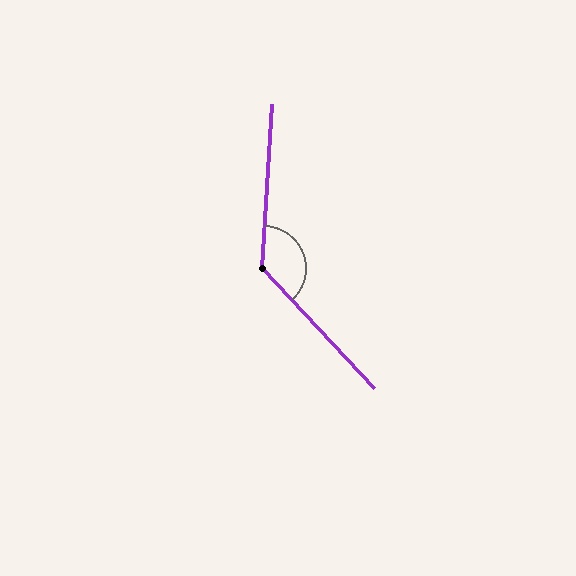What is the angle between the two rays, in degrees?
Approximately 133 degrees.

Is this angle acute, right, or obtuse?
It is obtuse.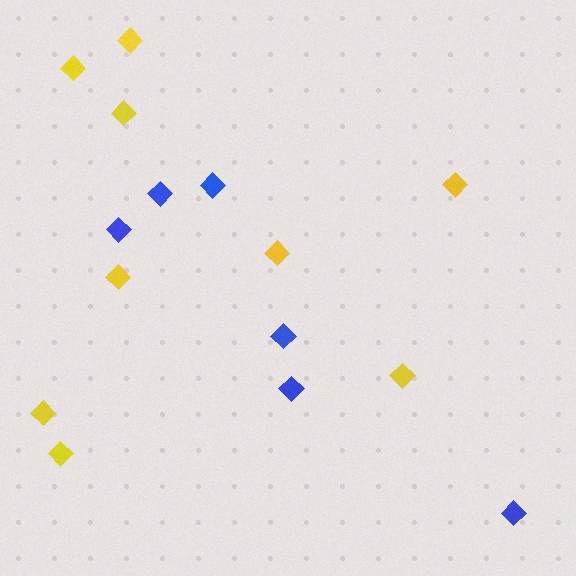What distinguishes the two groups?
There are 2 groups: one group of yellow diamonds (9) and one group of blue diamonds (6).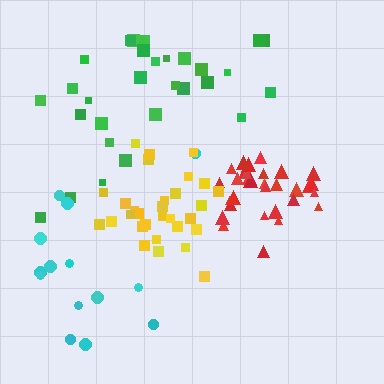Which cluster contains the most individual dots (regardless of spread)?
Red (31).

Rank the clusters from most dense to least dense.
red, yellow, green, cyan.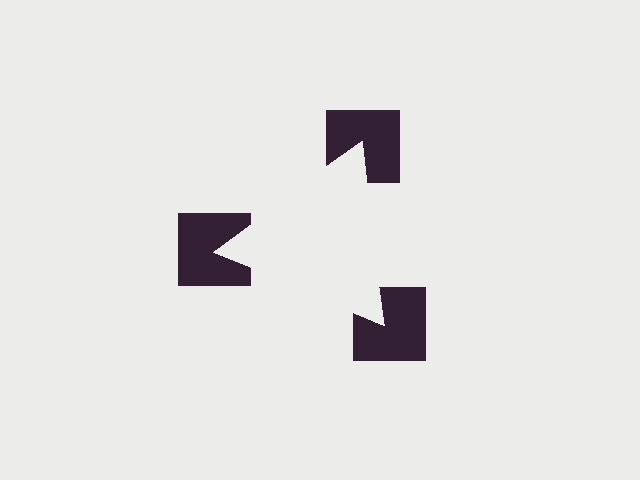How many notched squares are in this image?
There are 3 — one at each vertex of the illusory triangle.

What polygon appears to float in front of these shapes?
An illusory triangle — its edges are inferred from the aligned wedge cuts in the notched squares, not physically drawn.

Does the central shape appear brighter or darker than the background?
It typically appears slightly brighter than the background, even though no actual brightness change is drawn.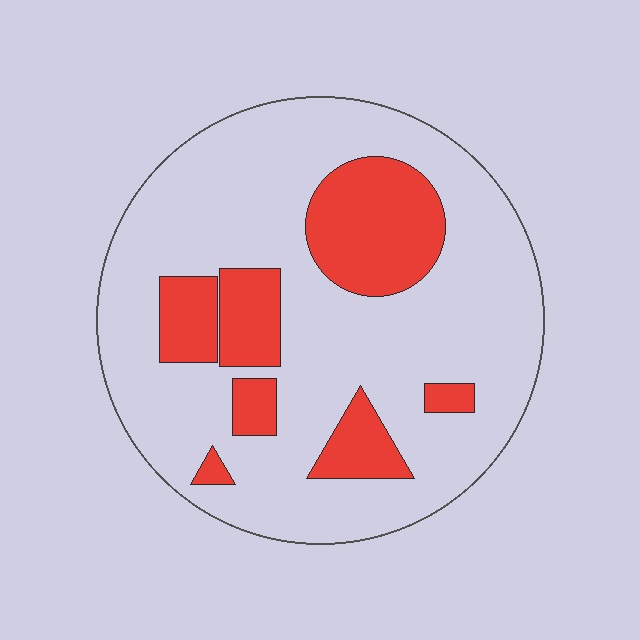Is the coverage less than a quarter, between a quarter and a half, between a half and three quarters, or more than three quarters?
Less than a quarter.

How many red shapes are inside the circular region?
7.